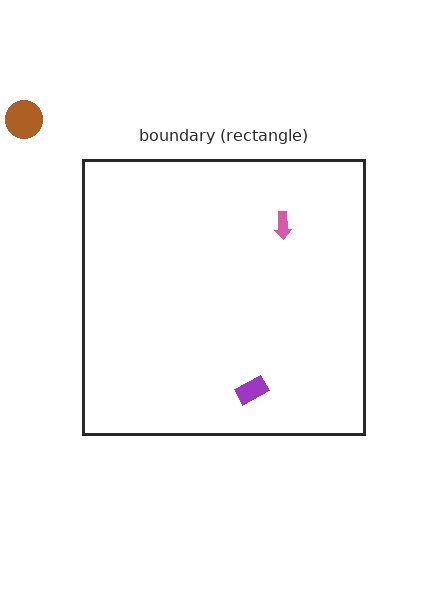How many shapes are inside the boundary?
2 inside, 1 outside.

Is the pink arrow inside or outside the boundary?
Inside.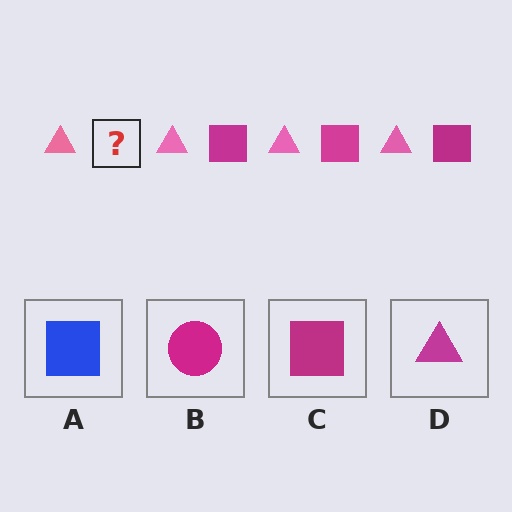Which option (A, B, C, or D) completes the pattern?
C.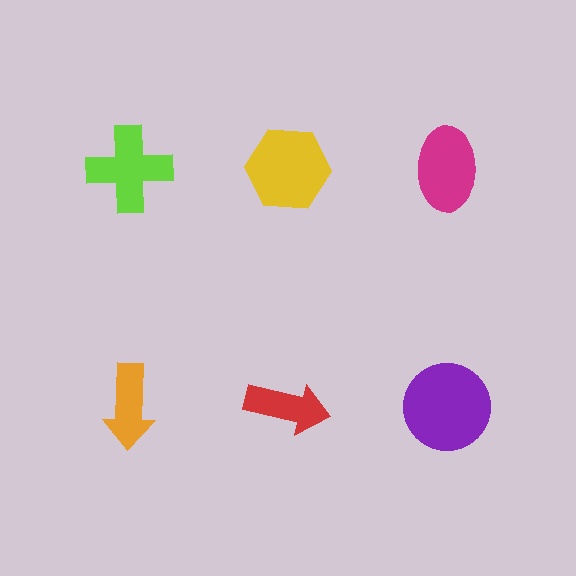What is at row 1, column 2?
A yellow hexagon.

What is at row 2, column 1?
An orange arrow.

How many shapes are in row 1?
3 shapes.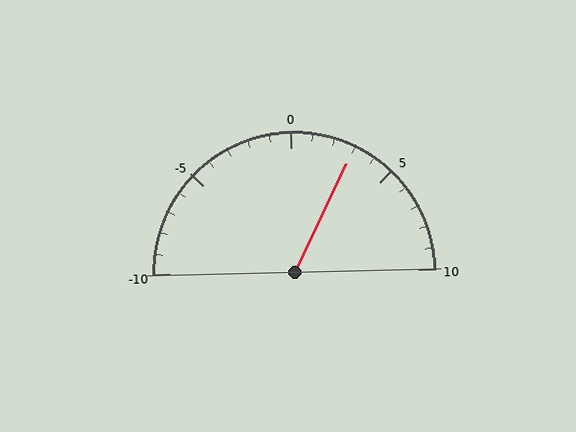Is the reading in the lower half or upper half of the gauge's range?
The reading is in the upper half of the range (-10 to 10).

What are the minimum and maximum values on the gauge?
The gauge ranges from -10 to 10.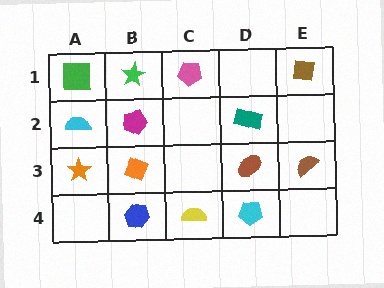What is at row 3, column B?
An orange diamond.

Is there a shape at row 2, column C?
No, that cell is empty.